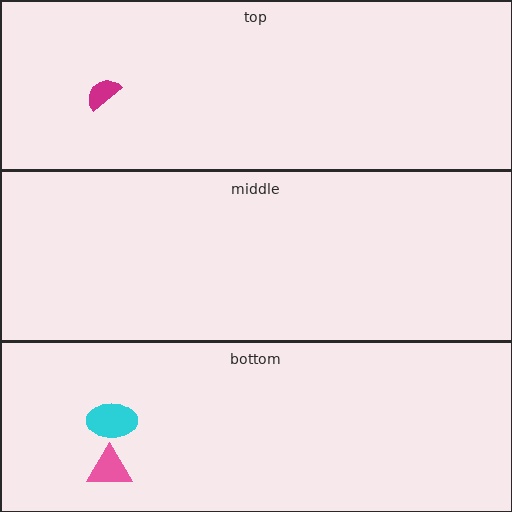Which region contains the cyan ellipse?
The bottom region.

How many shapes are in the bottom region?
2.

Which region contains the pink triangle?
The bottom region.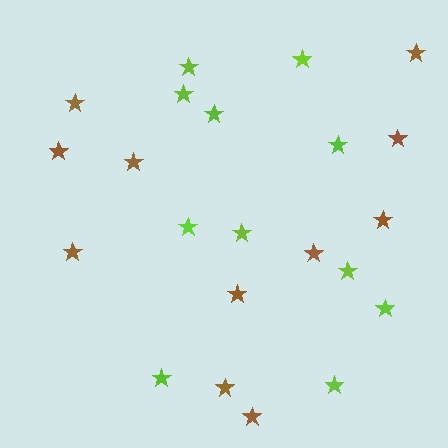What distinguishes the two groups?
There are 2 groups: one group of brown stars (11) and one group of lime stars (11).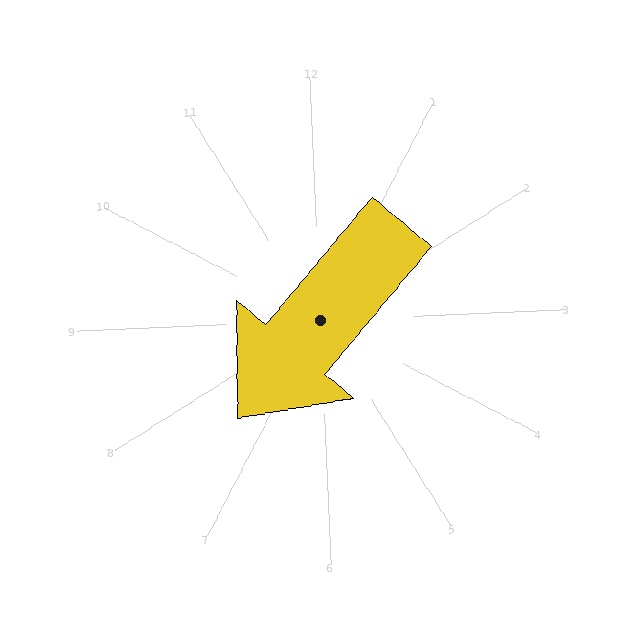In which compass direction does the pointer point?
Southwest.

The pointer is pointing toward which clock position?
Roughly 7 o'clock.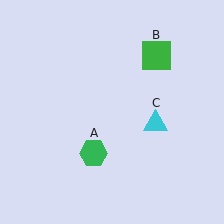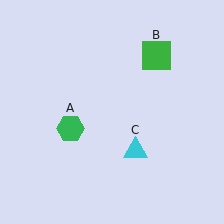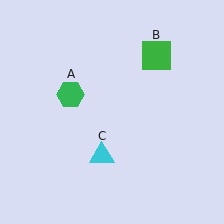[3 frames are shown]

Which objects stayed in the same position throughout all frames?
Green square (object B) remained stationary.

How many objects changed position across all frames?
2 objects changed position: green hexagon (object A), cyan triangle (object C).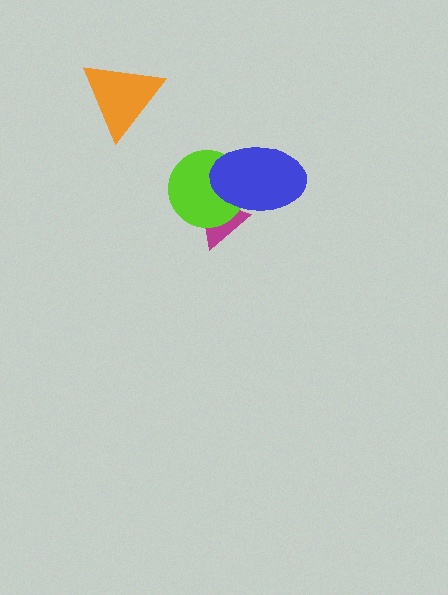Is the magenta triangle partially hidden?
Yes, it is partially covered by another shape.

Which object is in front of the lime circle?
The blue ellipse is in front of the lime circle.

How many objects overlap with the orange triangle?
0 objects overlap with the orange triangle.